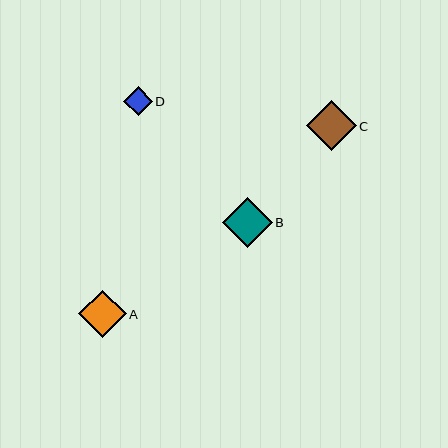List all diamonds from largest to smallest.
From largest to smallest: B, C, A, D.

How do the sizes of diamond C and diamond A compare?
Diamond C and diamond A are approximately the same size.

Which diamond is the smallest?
Diamond D is the smallest with a size of approximately 28 pixels.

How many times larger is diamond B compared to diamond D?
Diamond B is approximately 1.8 times the size of diamond D.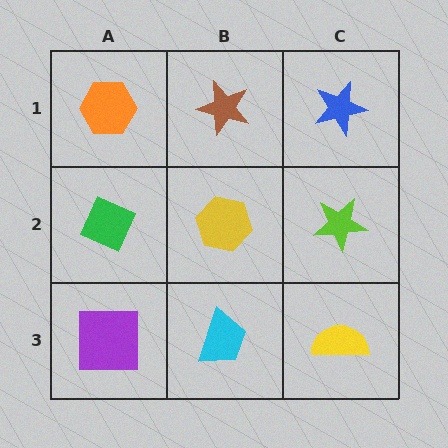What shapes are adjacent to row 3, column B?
A yellow hexagon (row 2, column B), a purple square (row 3, column A), a yellow semicircle (row 3, column C).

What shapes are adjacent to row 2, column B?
A brown star (row 1, column B), a cyan trapezoid (row 3, column B), a green diamond (row 2, column A), a lime star (row 2, column C).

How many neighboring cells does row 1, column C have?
2.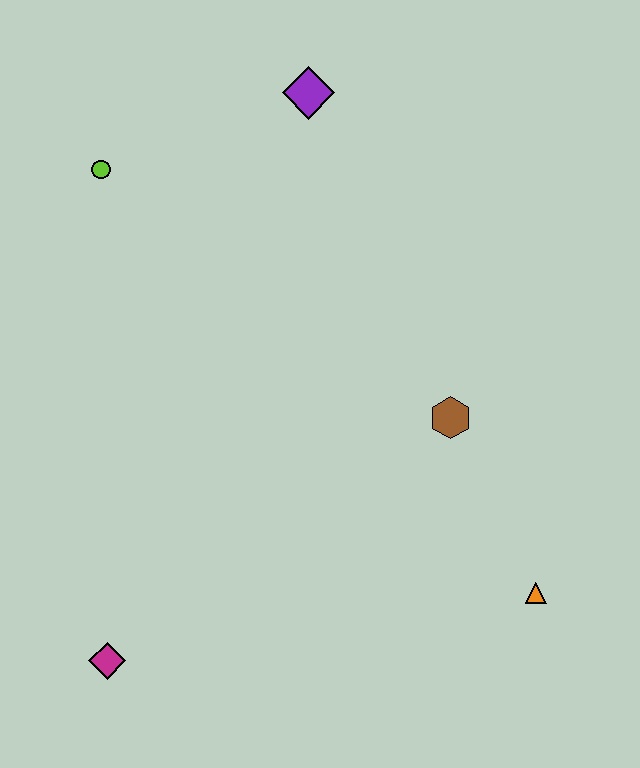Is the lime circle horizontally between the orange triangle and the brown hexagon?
No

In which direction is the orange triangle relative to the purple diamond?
The orange triangle is below the purple diamond.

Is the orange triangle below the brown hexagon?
Yes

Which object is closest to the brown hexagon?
The orange triangle is closest to the brown hexagon.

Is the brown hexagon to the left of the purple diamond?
No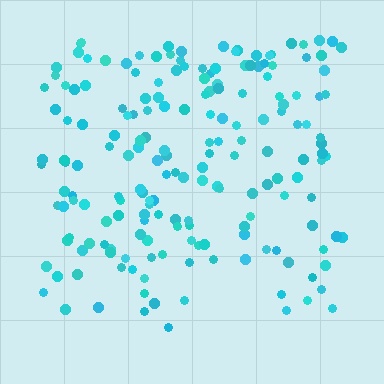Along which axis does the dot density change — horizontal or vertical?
Vertical.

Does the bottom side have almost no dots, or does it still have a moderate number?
Still a moderate number, just noticeably fewer than the top.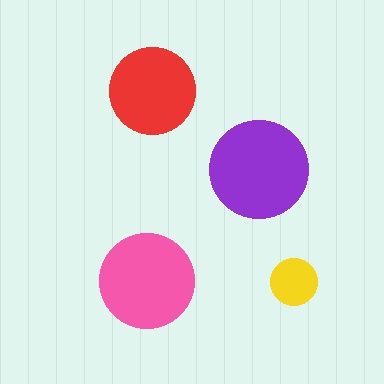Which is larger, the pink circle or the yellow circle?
The pink one.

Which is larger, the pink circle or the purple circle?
The purple one.